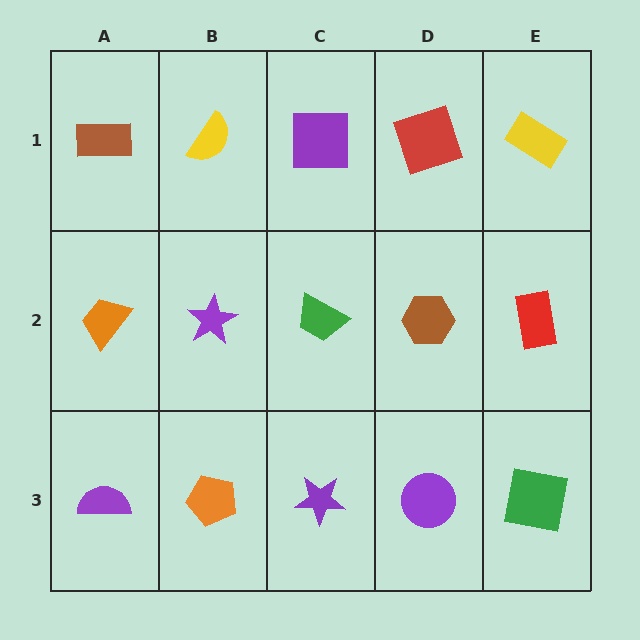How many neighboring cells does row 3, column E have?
2.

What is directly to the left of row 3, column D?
A purple star.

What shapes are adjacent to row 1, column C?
A green trapezoid (row 2, column C), a yellow semicircle (row 1, column B), a red square (row 1, column D).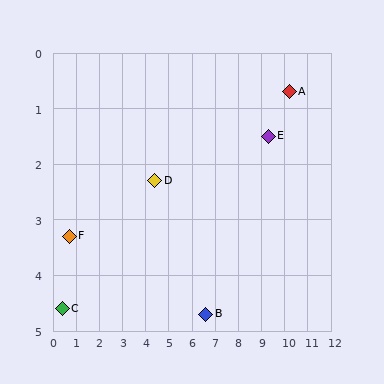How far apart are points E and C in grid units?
Points E and C are about 9.4 grid units apart.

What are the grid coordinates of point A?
Point A is at approximately (10.2, 0.7).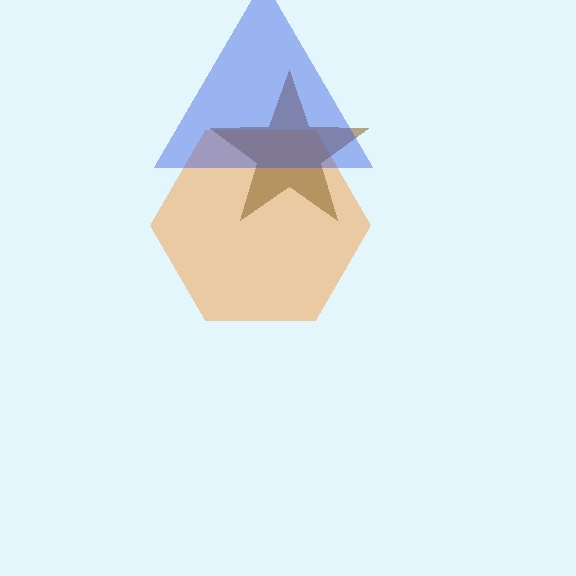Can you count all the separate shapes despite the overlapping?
Yes, there are 3 separate shapes.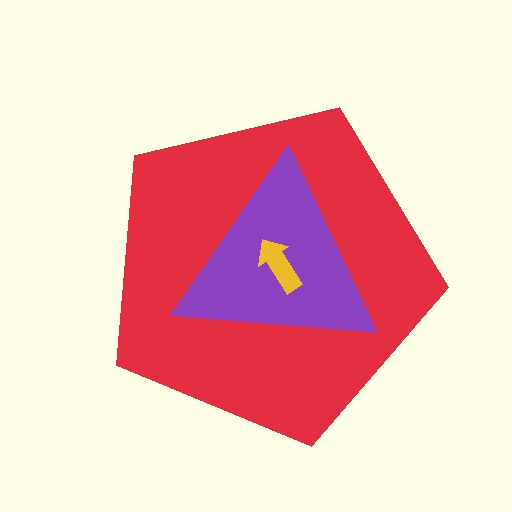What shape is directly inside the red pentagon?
The purple triangle.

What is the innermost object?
The yellow arrow.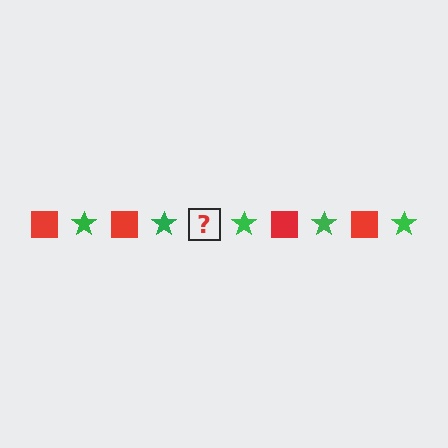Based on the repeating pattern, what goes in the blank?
The blank should be a red square.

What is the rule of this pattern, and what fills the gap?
The rule is that the pattern alternates between red square and green star. The gap should be filled with a red square.